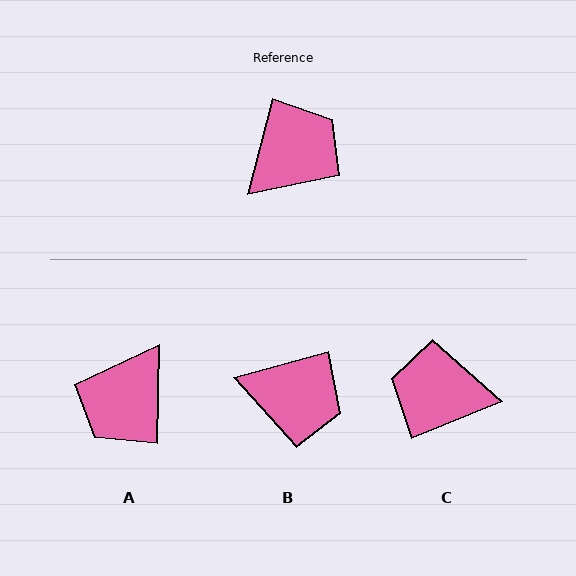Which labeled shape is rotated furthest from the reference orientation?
A, about 166 degrees away.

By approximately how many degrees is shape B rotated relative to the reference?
Approximately 60 degrees clockwise.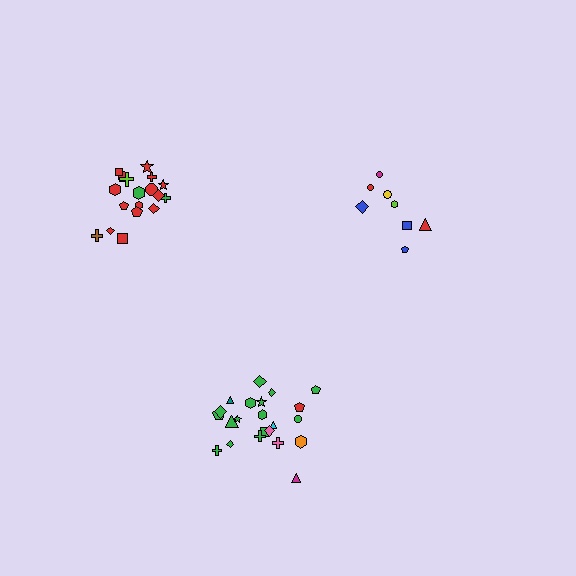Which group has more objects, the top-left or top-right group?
The top-left group.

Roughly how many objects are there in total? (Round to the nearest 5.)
Roughly 50 objects in total.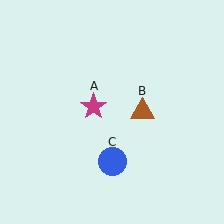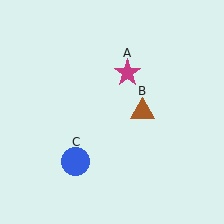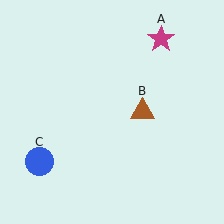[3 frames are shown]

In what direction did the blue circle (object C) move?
The blue circle (object C) moved left.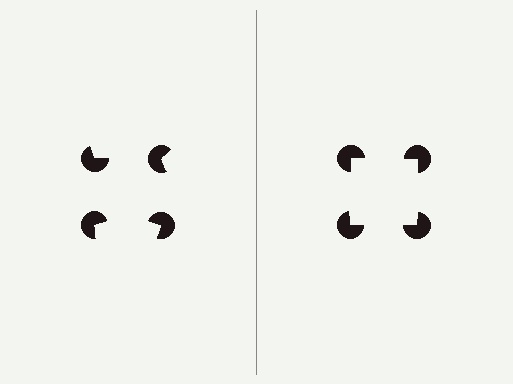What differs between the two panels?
The pac-man discs are positioned identically on both sides; only the wedge orientations differ. On the right they align to a square; on the left they are misaligned.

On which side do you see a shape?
An illusory square appears on the right side. On the left side the wedge cuts are rotated, so no coherent shape forms.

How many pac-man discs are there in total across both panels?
8 — 4 on each side.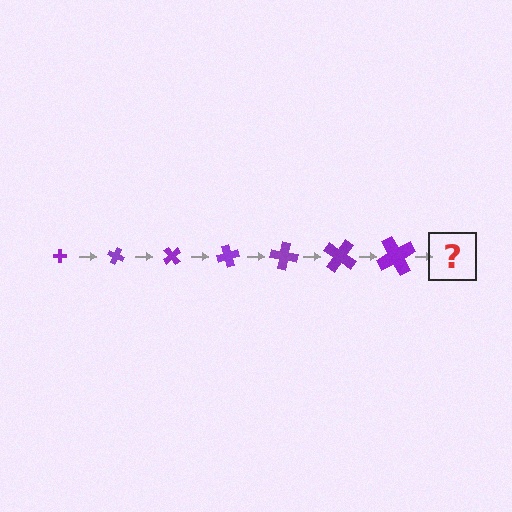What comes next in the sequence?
The next element should be a cross, larger than the previous one and rotated 175 degrees from the start.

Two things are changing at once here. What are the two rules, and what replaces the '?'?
The two rules are that the cross grows larger each step and it rotates 25 degrees each step. The '?' should be a cross, larger than the previous one and rotated 175 degrees from the start.